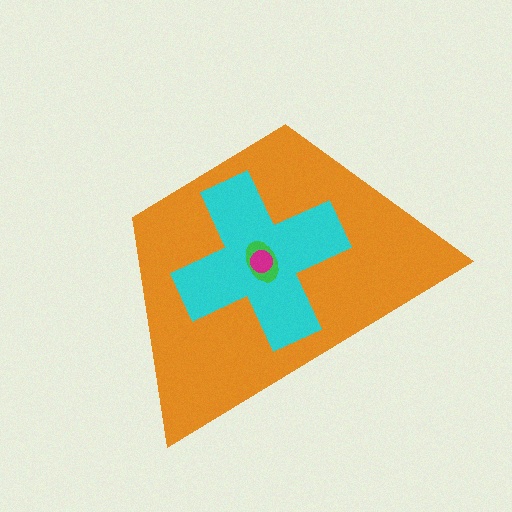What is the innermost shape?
The magenta circle.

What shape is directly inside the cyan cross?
The green ellipse.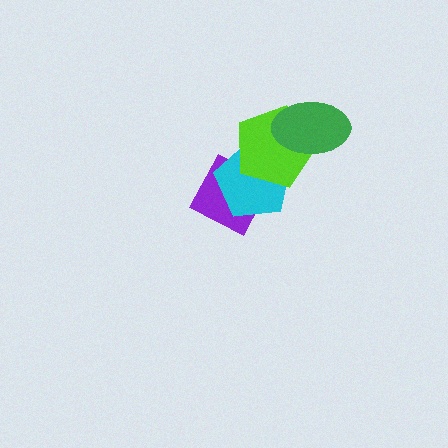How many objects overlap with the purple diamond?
2 objects overlap with the purple diamond.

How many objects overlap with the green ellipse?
1 object overlaps with the green ellipse.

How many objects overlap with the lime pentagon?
3 objects overlap with the lime pentagon.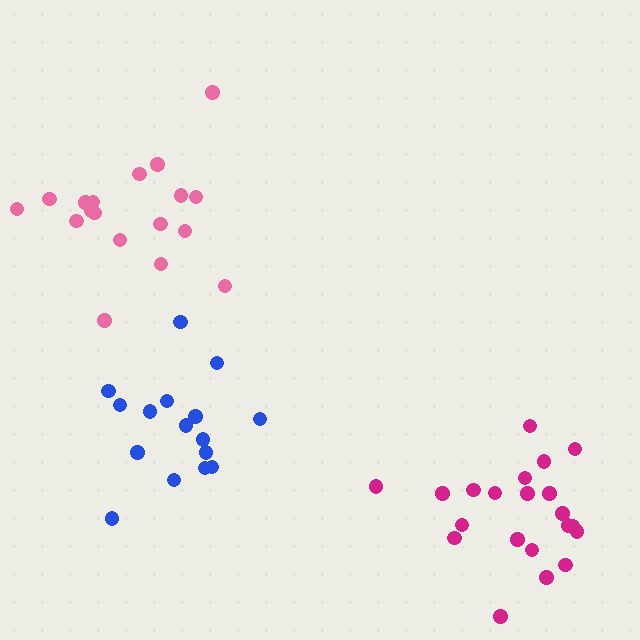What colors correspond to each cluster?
The clusters are colored: blue, magenta, pink.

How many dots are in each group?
Group 1: 16 dots, Group 2: 21 dots, Group 3: 18 dots (55 total).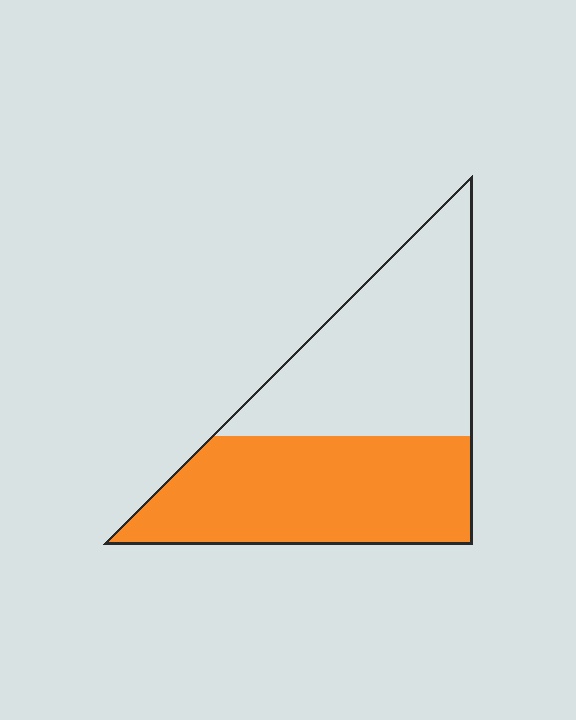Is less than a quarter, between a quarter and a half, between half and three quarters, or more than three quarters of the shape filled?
Between half and three quarters.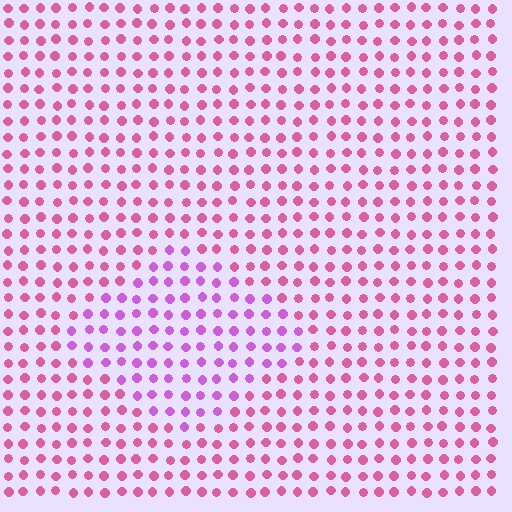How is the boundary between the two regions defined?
The boundary is defined purely by a slight shift in hue (about 36 degrees). Spacing, size, and orientation are identical on both sides.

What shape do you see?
I see a diamond.